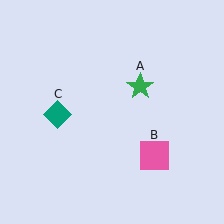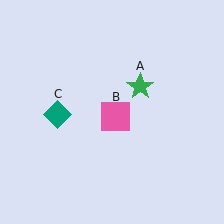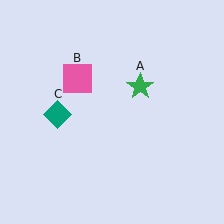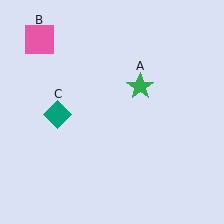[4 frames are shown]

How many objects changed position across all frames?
1 object changed position: pink square (object B).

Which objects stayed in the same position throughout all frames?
Green star (object A) and teal diamond (object C) remained stationary.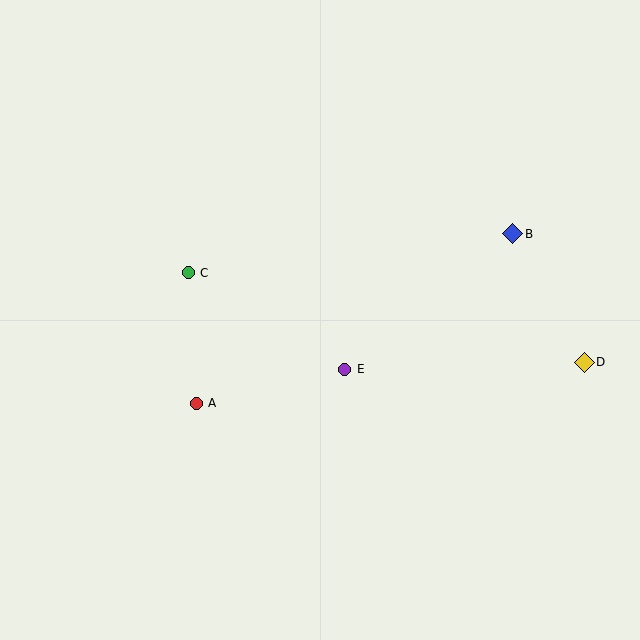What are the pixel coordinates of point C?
Point C is at (188, 273).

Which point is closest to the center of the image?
Point E at (345, 369) is closest to the center.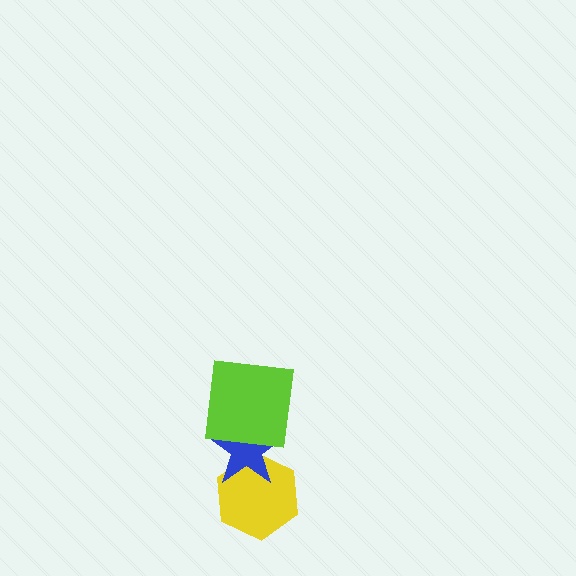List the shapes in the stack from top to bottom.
From top to bottom: the lime square, the blue star, the yellow hexagon.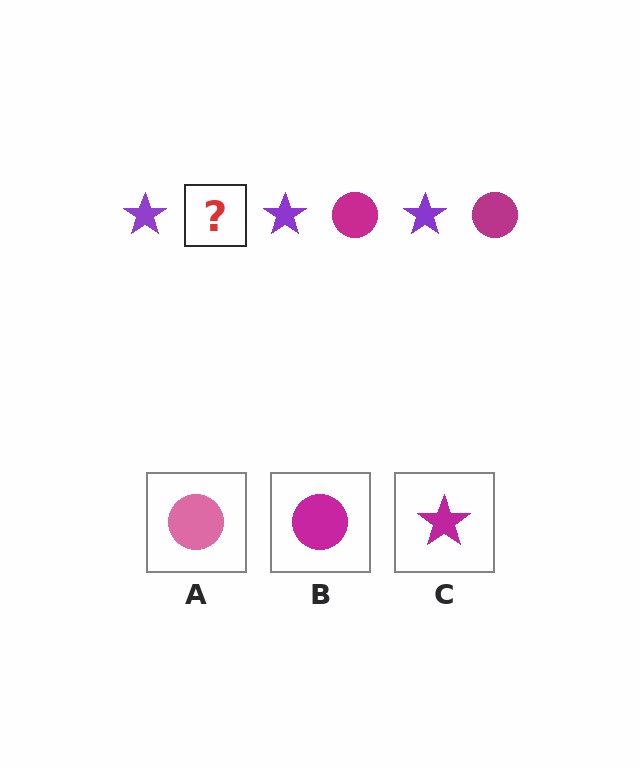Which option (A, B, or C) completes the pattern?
B.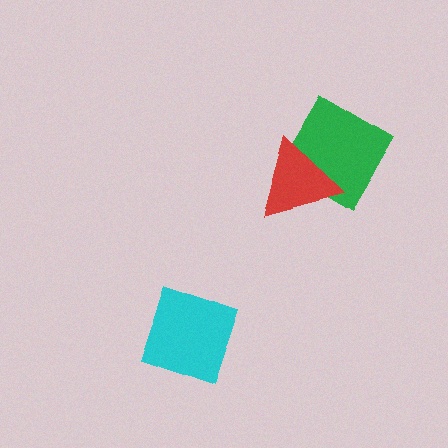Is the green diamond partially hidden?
Yes, it is partially covered by another shape.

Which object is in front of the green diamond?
The red triangle is in front of the green diamond.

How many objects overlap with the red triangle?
1 object overlaps with the red triangle.